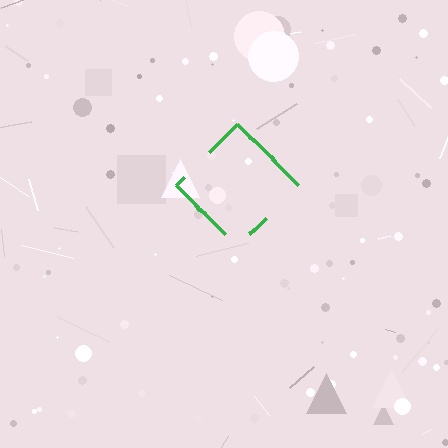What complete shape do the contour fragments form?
The contour fragments form a diamond.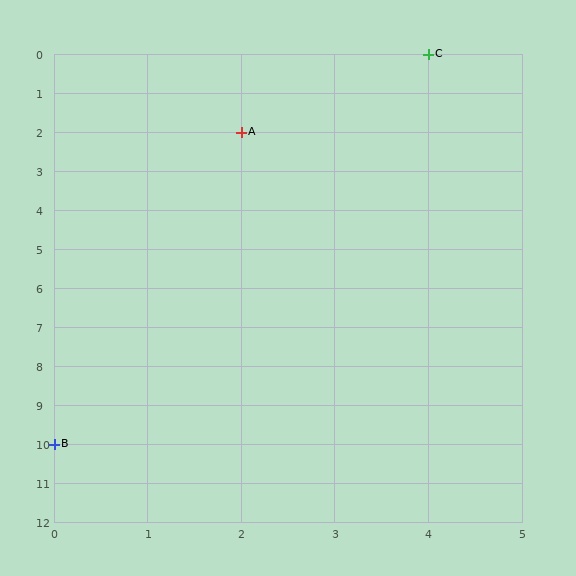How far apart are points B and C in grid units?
Points B and C are 4 columns and 10 rows apart (about 10.8 grid units diagonally).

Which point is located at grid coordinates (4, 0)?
Point C is at (4, 0).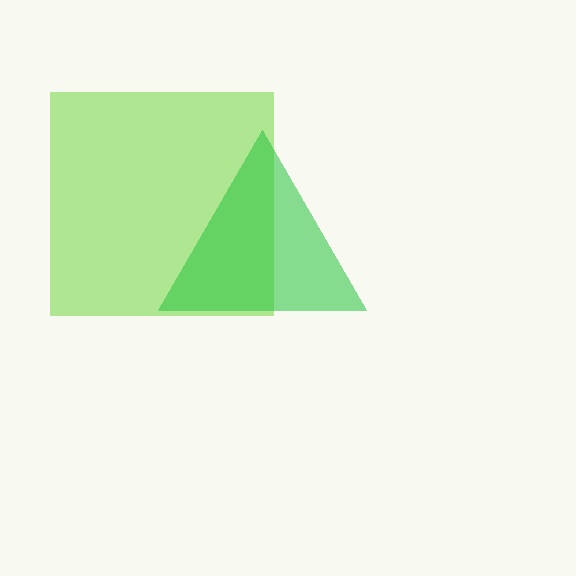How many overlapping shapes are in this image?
There are 2 overlapping shapes in the image.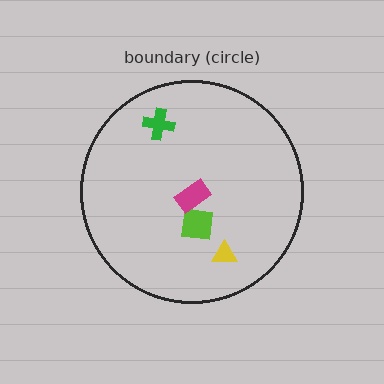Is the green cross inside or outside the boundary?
Inside.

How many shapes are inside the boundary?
4 inside, 0 outside.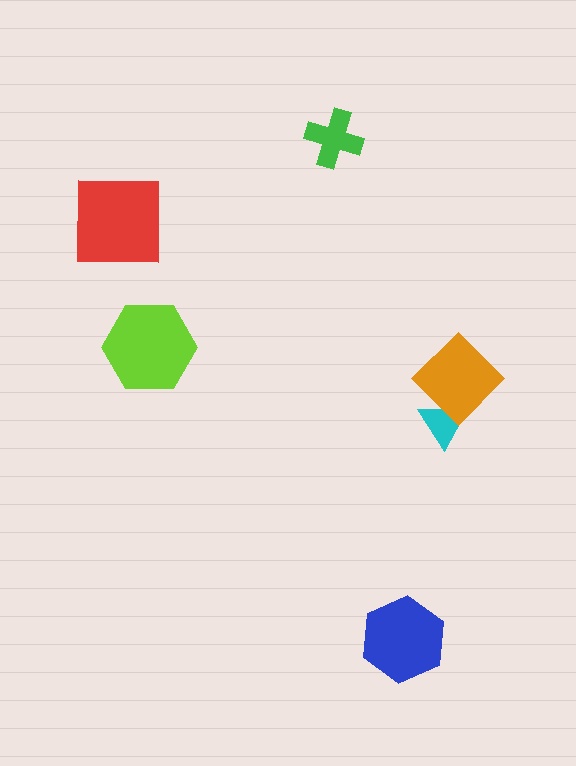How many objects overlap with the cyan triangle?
1 object overlaps with the cyan triangle.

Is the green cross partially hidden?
No, no other shape covers it.